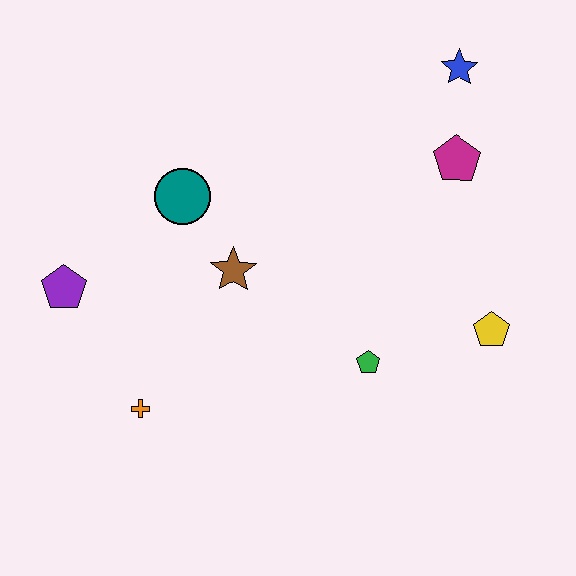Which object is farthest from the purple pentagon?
The blue star is farthest from the purple pentagon.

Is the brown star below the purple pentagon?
No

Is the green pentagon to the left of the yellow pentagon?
Yes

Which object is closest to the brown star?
The teal circle is closest to the brown star.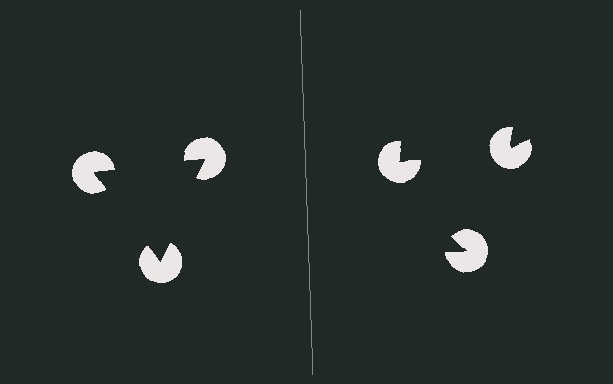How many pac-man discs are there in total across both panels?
6 — 3 on each side.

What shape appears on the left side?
An illusory triangle.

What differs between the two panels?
The pac-man discs are positioned identically on both sides; only the wedge orientations differ. On the left they align to a triangle; on the right they are misaligned.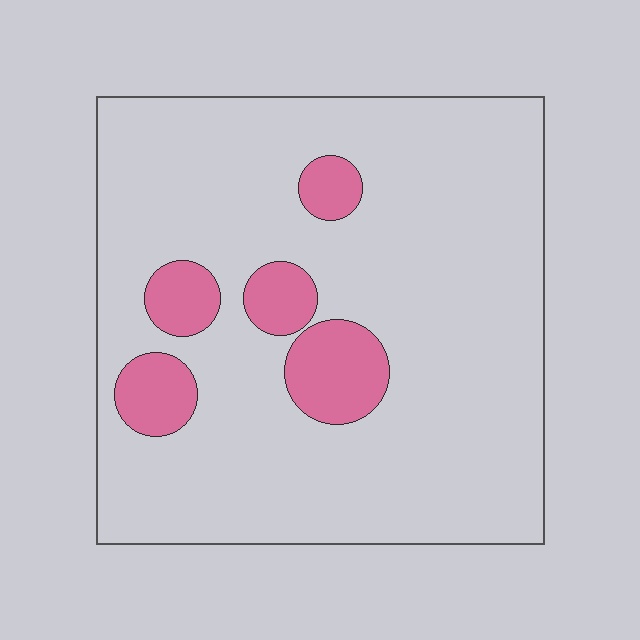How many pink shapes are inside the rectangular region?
5.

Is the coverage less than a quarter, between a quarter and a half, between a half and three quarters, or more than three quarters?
Less than a quarter.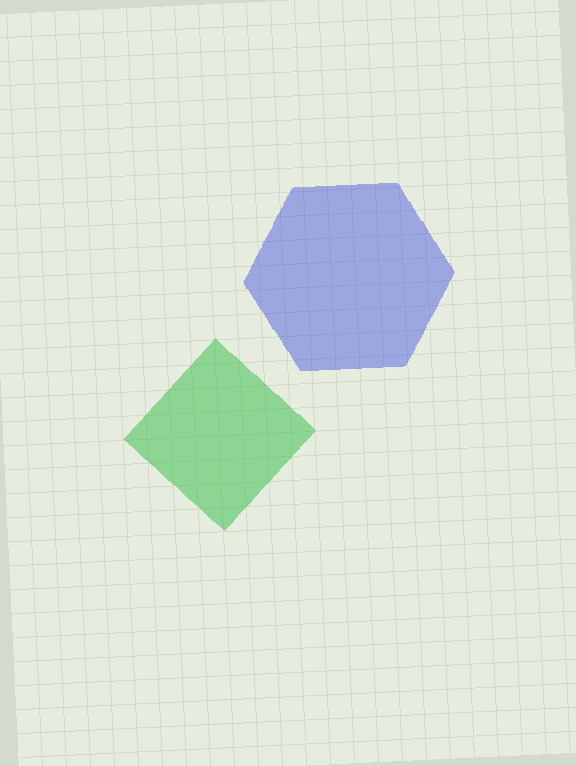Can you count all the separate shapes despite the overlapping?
Yes, there are 2 separate shapes.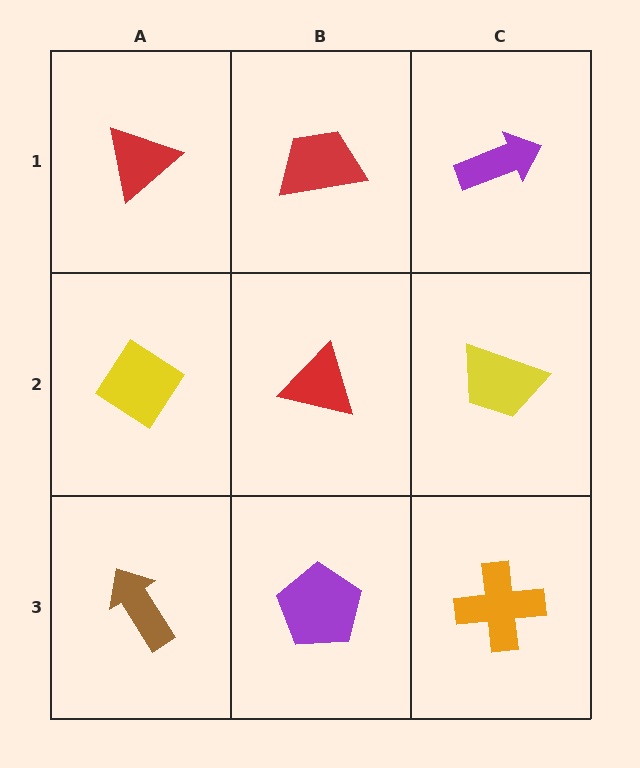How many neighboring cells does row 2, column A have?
3.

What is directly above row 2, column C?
A purple arrow.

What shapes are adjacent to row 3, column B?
A red triangle (row 2, column B), a brown arrow (row 3, column A), an orange cross (row 3, column C).